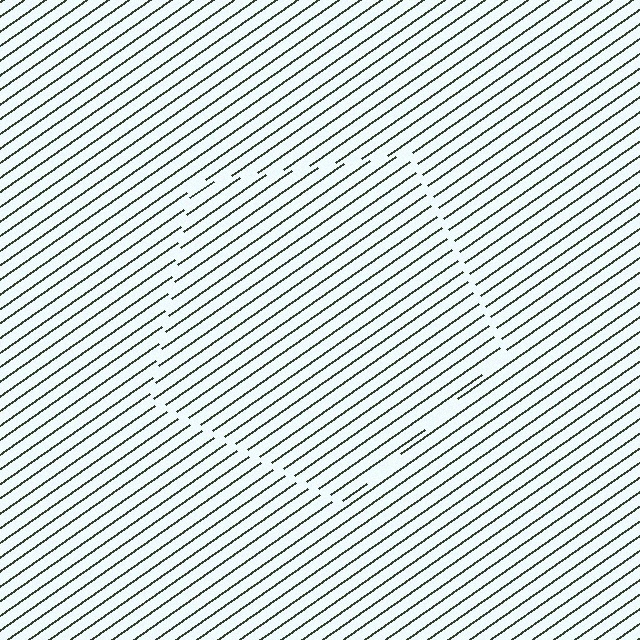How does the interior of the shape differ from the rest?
The interior of the shape contains the same grating, shifted by half a period — the contour is defined by the phase discontinuity where line-ends from the inner and outer gratings abut.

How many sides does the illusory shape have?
5 sides — the line-ends trace a pentagon.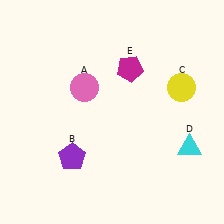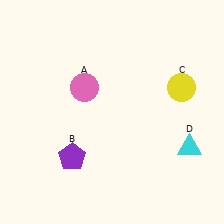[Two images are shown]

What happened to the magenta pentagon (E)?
The magenta pentagon (E) was removed in Image 2. It was in the top-right area of Image 1.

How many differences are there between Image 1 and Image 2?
There is 1 difference between the two images.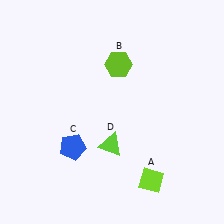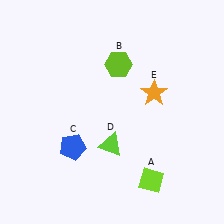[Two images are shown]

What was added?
An orange star (E) was added in Image 2.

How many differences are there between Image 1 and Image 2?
There is 1 difference between the two images.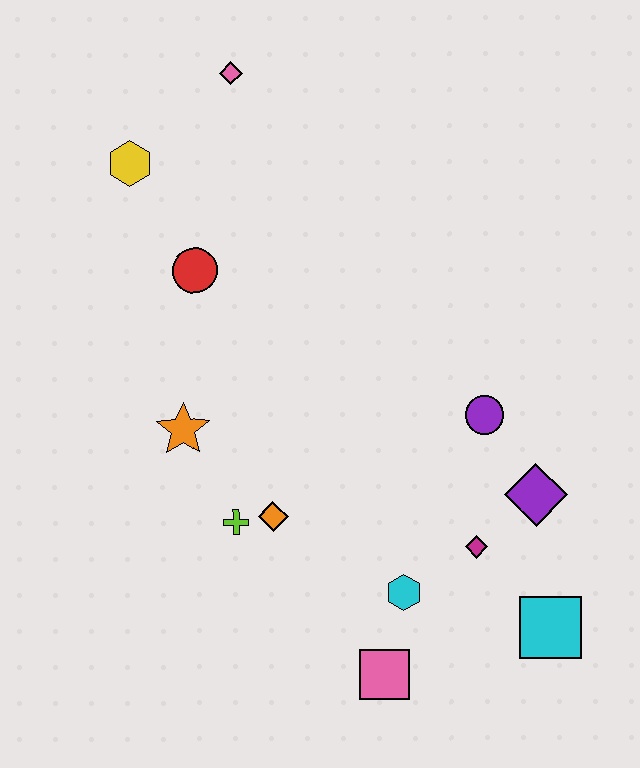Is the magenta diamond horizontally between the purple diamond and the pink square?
Yes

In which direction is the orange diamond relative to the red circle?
The orange diamond is below the red circle.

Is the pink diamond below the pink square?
No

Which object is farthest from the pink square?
The pink diamond is farthest from the pink square.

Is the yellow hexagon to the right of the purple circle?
No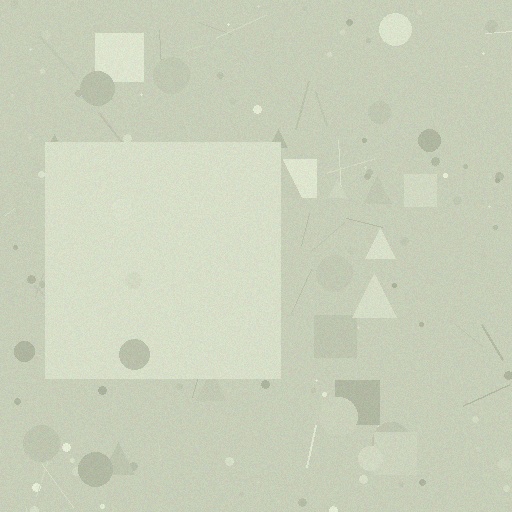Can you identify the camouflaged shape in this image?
The camouflaged shape is a square.